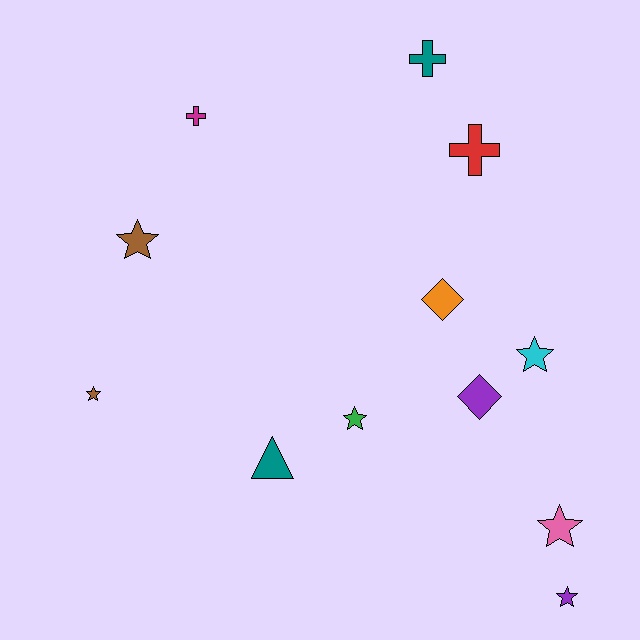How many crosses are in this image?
There are 3 crosses.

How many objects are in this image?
There are 12 objects.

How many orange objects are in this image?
There is 1 orange object.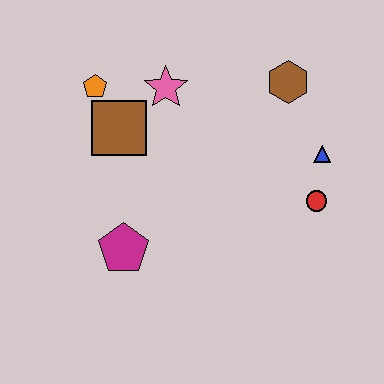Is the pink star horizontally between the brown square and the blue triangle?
Yes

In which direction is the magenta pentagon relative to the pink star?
The magenta pentagon is below the pink star.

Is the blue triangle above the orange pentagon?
No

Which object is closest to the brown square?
The orange pentagon is closest to the brown square.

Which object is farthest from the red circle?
The orange pentagon is farthest from the red circle.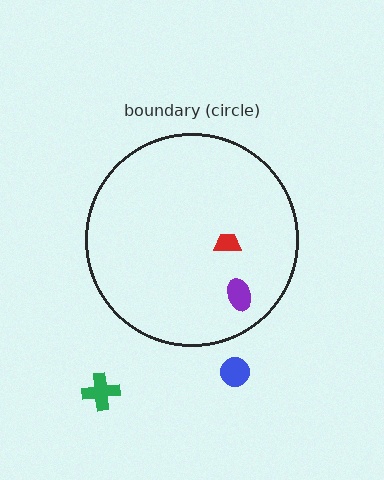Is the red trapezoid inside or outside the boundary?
Inside.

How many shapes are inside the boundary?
2 inside, 2 outside.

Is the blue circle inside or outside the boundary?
Outside.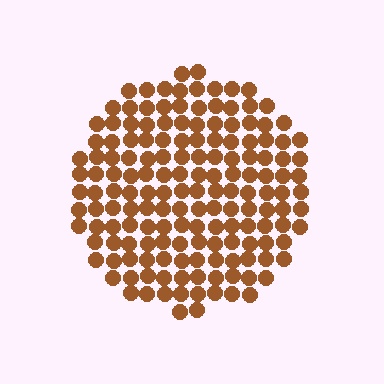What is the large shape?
The large shape is a circle.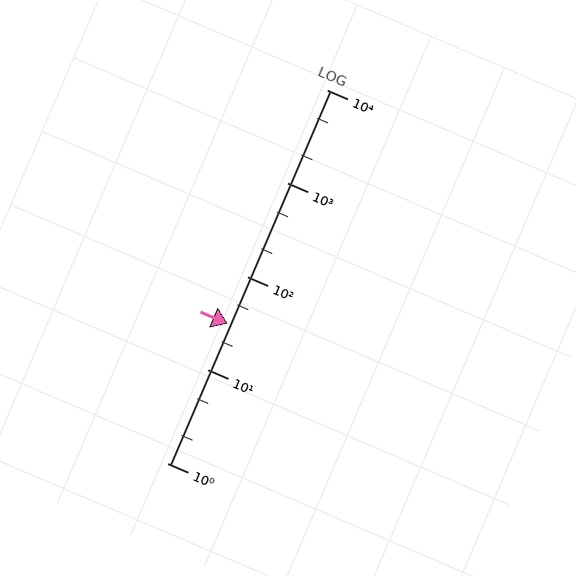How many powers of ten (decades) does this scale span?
The scale spans 4 decades, from 1 to 10000.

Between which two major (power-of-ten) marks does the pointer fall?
The pointer is between 10 and 100.